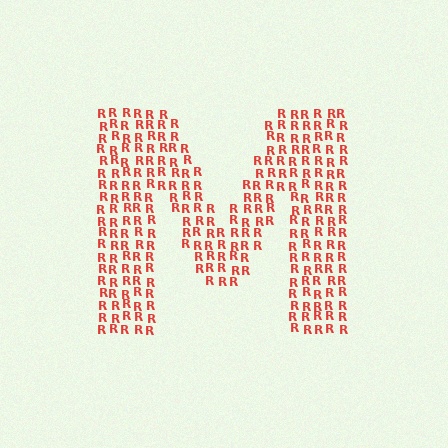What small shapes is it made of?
It is made of small letter R's.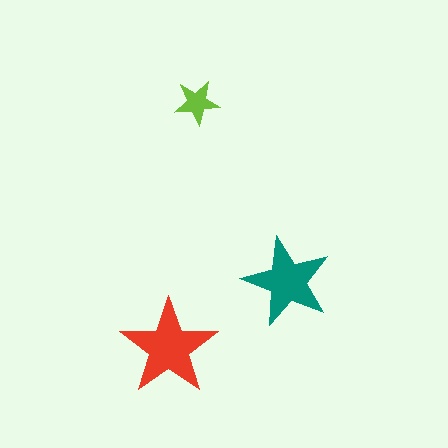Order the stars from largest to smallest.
the red one, the teal one, the lime one.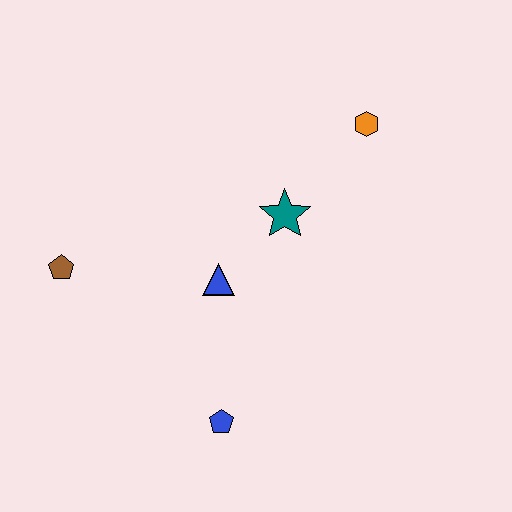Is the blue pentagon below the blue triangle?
Yes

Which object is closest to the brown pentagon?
The blue triangle is closest to the brown pentagon.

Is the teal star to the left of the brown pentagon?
No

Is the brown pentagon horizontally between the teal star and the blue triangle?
No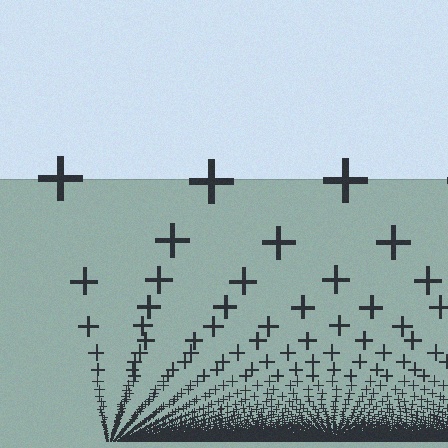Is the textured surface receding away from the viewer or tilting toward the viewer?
The surface appears to tilt toward the viewer. Texture elements get larger and sparser toward the top.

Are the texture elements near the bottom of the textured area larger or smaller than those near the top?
Smaller. The gradient is inverted — elements near the bottom are smaller and denser.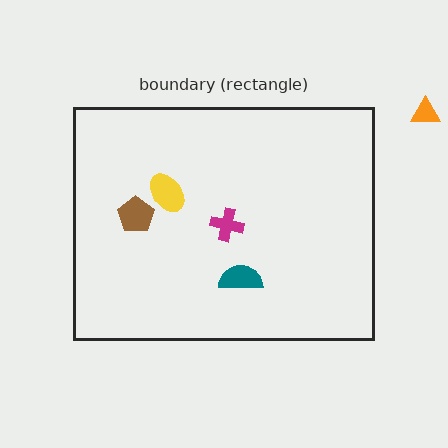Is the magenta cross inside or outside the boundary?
Inside.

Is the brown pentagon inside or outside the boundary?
Inside.